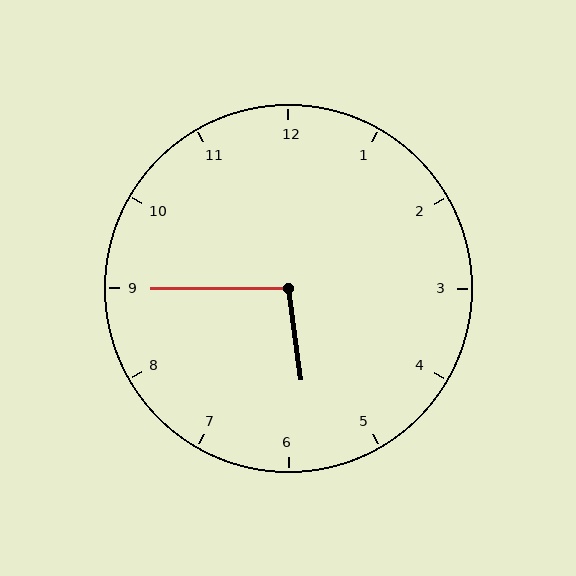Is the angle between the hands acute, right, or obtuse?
It is obtuse.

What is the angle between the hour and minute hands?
Approximately 98 degrees.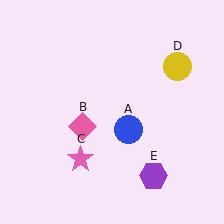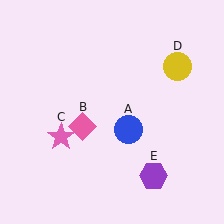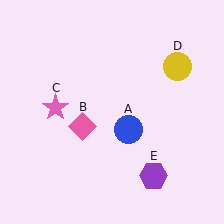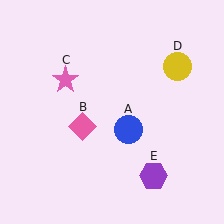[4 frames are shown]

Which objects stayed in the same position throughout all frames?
Blue circle (object A) and pink diamond (object B) and yellow circle (object D) and purple hexagon (object E) remained stationary.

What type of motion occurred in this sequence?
The pink star (object C) rotated clockwise around the center of the scene.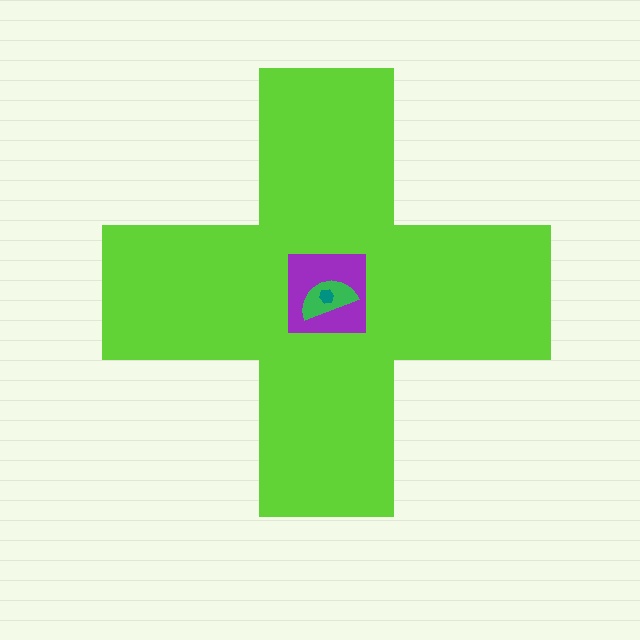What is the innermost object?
The teal hexagon.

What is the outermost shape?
The lime cross.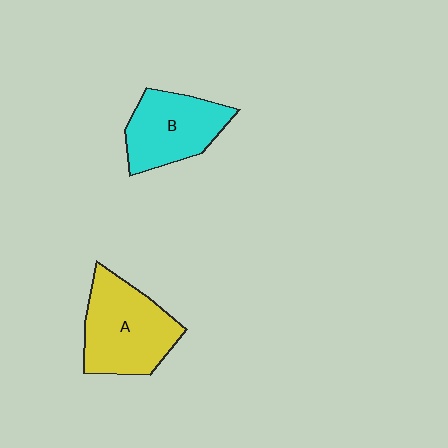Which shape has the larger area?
Shape A (yellow).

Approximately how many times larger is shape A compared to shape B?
Approximately 1.2 times.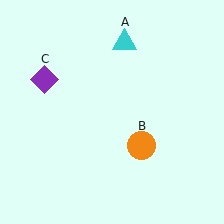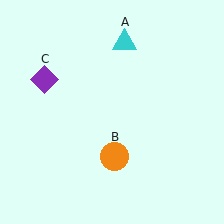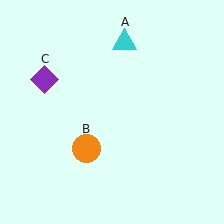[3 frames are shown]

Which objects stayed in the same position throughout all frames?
Cyan triangle (object A) and purple diamond (object C) remained stationary.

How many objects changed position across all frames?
1 object changed position: orange circle (object B).